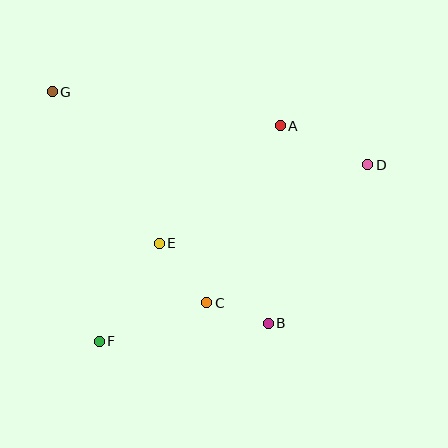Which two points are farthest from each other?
Points D and G are farthest from each other.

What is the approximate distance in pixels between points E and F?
The distance between E and F is approximately 115 pixels.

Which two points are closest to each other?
Points B and C are closest to each other.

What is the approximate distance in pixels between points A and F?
The distance between A and F is approximately 282 pixels.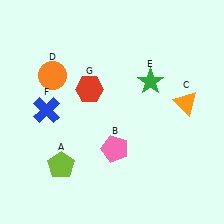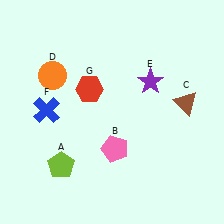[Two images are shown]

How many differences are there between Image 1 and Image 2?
There are 2 differences between the two images.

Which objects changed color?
C changed from orange to brown. E changed from green to purple.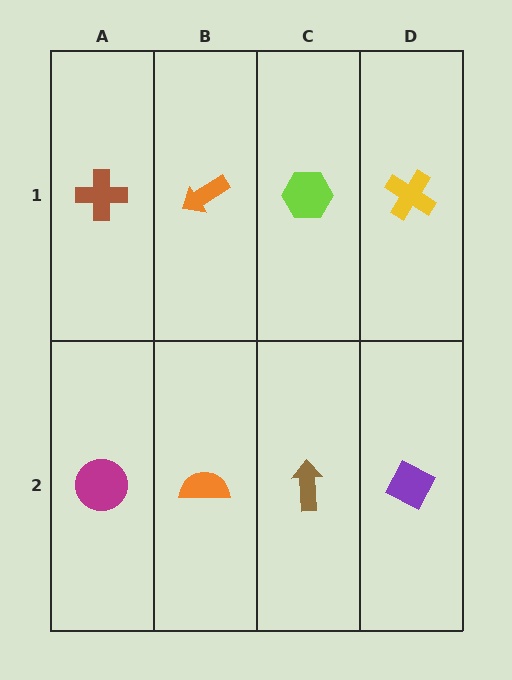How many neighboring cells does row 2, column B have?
3.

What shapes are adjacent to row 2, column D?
A yellow cross (row 1, column D), a brown arrow (row 2, column C).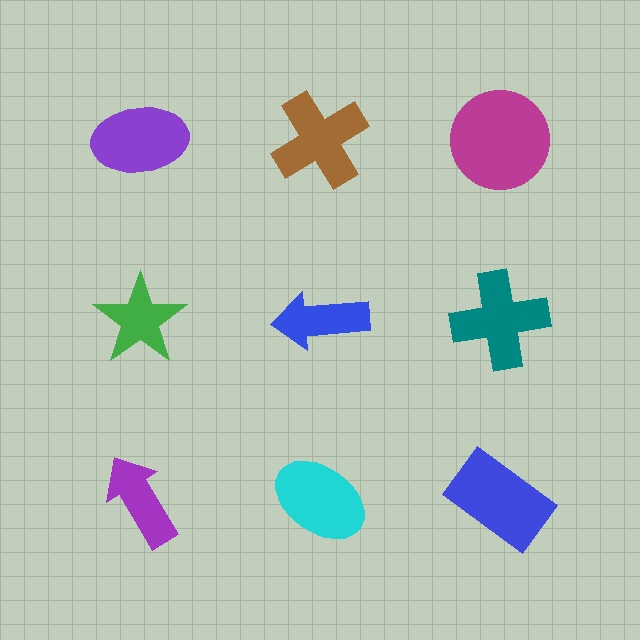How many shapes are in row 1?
3 shapes.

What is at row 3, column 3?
A blue rectangle.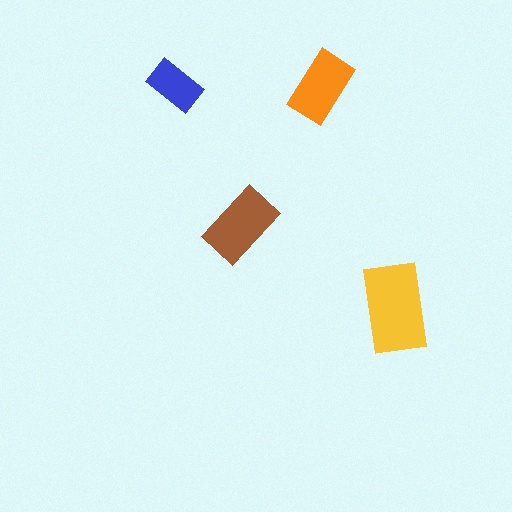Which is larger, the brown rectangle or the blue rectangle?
The brown one.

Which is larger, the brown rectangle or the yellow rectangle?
The yellow one.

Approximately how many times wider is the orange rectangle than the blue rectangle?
About 1.5 times wider.